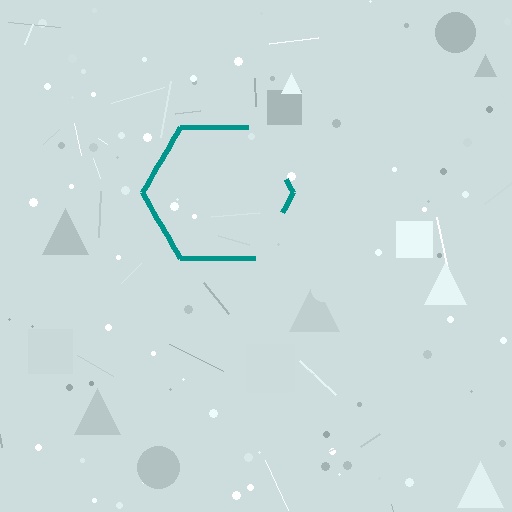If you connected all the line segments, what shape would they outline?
They would outline a hexagon.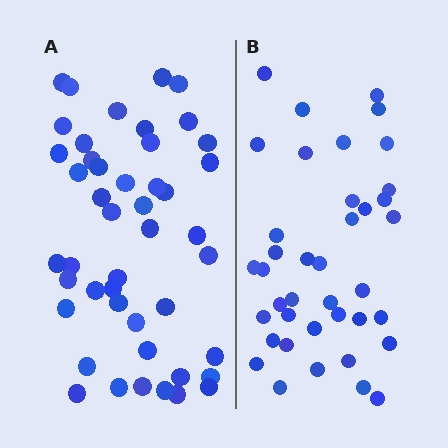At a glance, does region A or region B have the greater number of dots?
Region A (the left region) has more dots.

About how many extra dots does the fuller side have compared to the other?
Region A has roughly 8 or so more dots than region B.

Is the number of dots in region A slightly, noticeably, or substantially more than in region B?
Region A has only slightly more — the two regions are fairly close. The ratio is roughly 1.2 to 1.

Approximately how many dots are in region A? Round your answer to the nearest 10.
About 50 dots. (The exact count is 46, which rounds to 50.)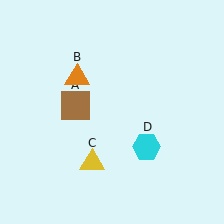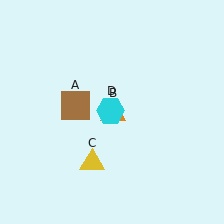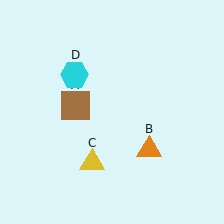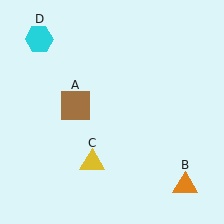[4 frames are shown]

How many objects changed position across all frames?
2 objects changed position: orange triangle (object B), cyan hexagon (object D).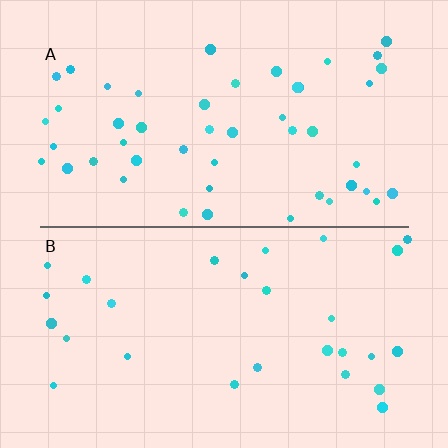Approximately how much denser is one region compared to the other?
Approximately 1.7× — region A over region B.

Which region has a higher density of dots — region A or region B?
A (the top).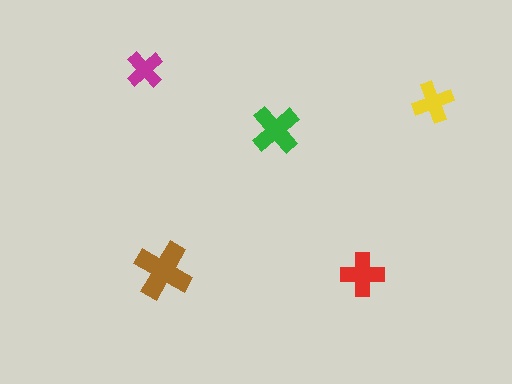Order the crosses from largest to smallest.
the brown one, the green one, the red one, the yellow one, the magenta one.